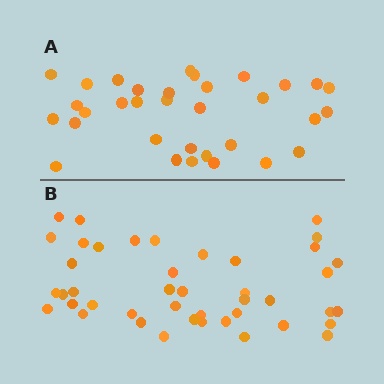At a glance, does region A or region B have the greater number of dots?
Region B (the bottom region) has more dots.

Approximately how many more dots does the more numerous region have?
Region B has roughly 10 or so more dots than region A.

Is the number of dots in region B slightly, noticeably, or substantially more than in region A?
Region B has noticeably more, but not dramatically so. The ratio is roughly 1.3 to 1.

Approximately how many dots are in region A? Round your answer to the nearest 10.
About 30 dots. (The exact count is 33, which rounds to 30.)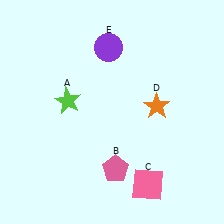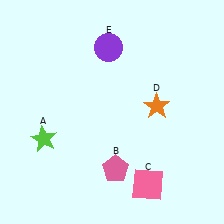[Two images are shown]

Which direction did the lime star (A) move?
The lime star (A) moved down.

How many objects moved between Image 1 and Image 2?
1 object moved between the two images.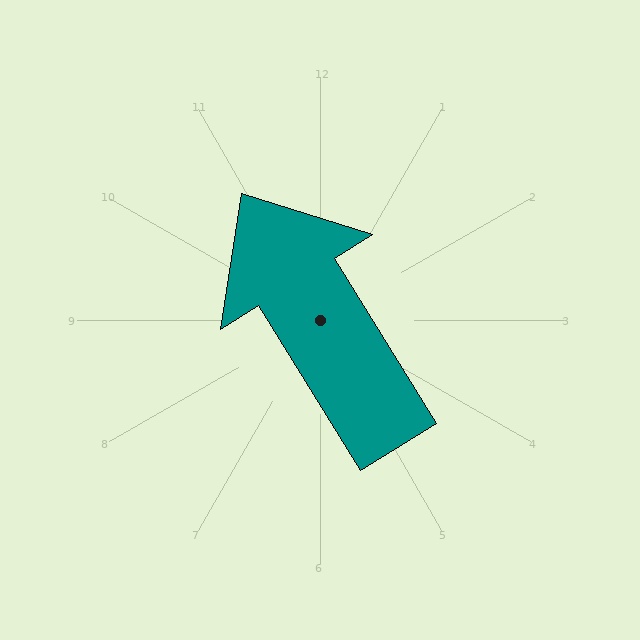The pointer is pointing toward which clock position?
Roughly 11 o'clock.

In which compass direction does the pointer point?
Northwest.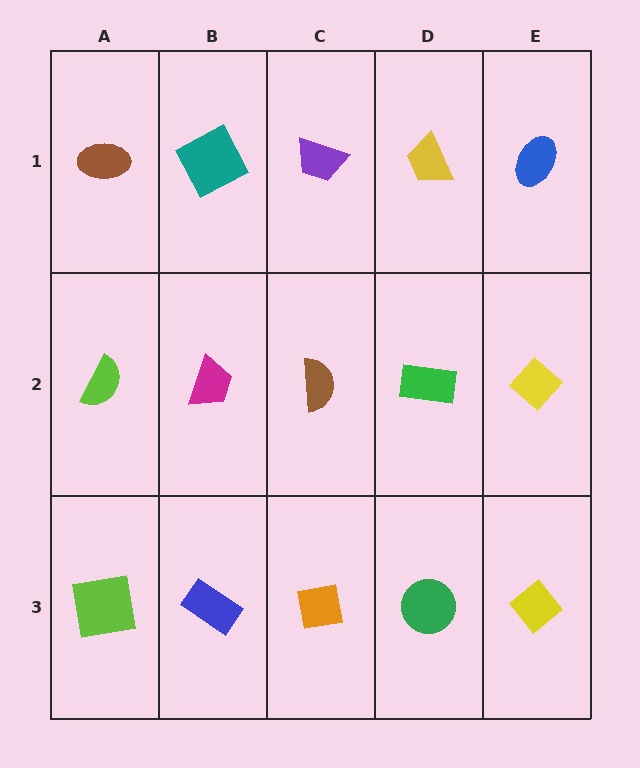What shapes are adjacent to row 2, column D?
A yellow trapezoid (row 1, column D), a green circle (row 3, column D), a brown semicircle (row 2, column C), a yellow diamond (row 2, column E).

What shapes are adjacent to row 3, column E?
A yellow diamond (row 2, column E), a green circle (row 3, column D).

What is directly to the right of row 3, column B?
An orange square.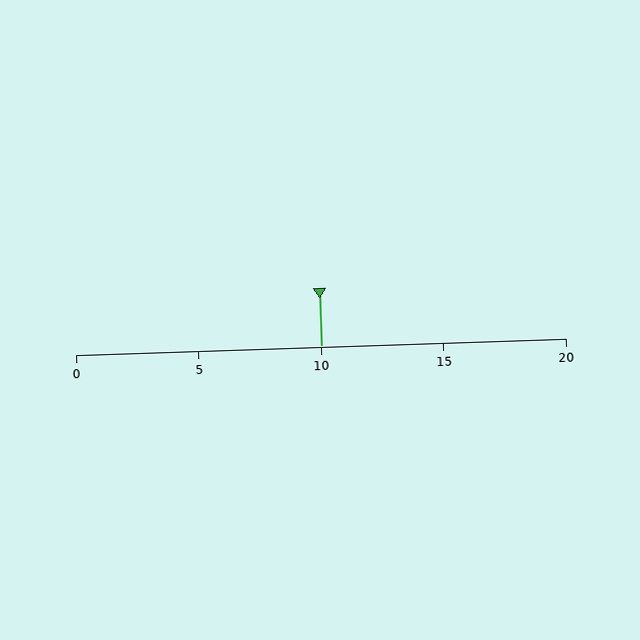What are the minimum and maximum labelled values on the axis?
The axis runs from 0 to 20.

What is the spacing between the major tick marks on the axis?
The major ticks are spaced 5 apart.